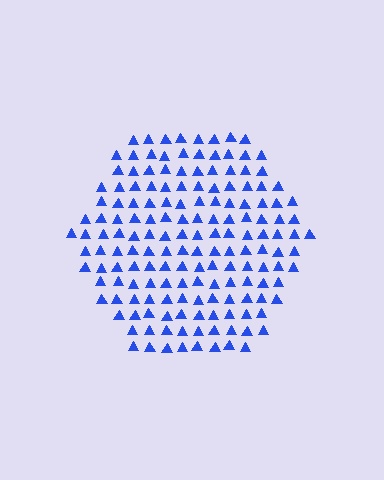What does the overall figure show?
The overall figure shows a hexagon.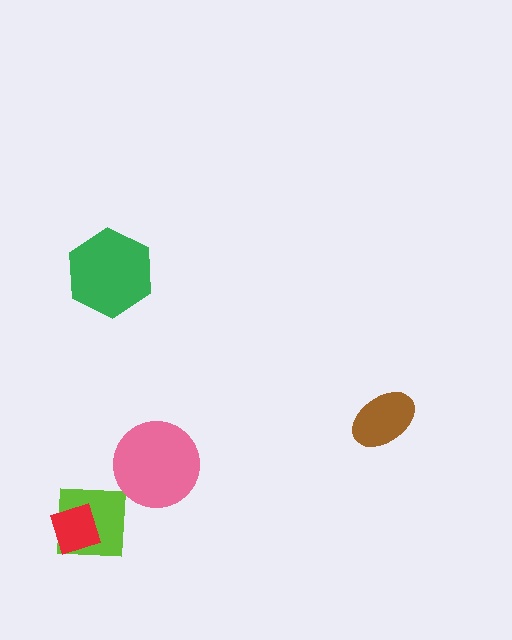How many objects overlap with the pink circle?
0 objects overlap with the pink circle.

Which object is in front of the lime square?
The red diamond is in front of the lime square.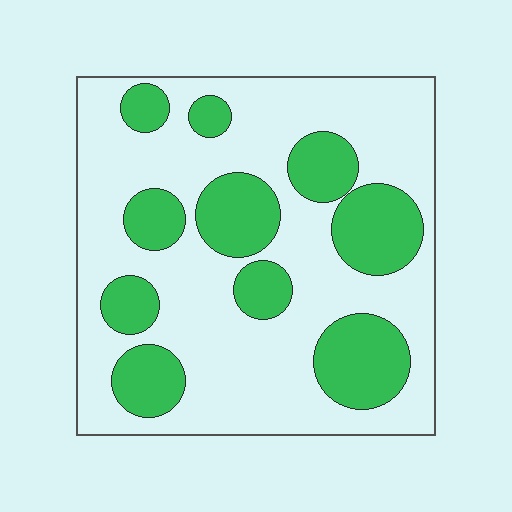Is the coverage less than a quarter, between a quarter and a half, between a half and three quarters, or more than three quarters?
Between a quarter and a half.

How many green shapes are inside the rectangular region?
10.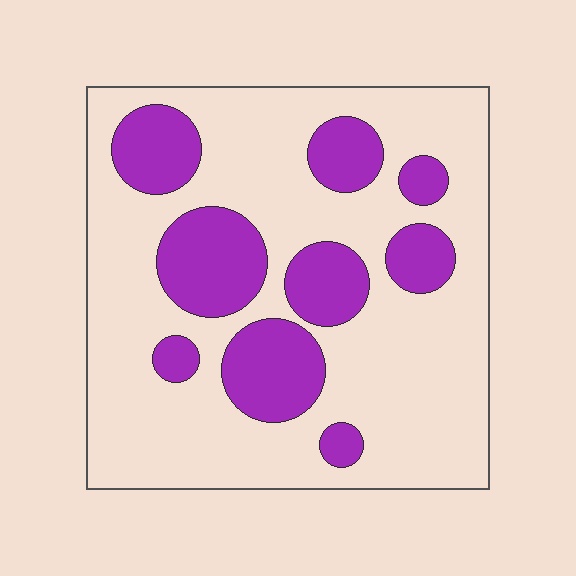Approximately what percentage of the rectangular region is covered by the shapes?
Approximately 25%.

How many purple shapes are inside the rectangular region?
9.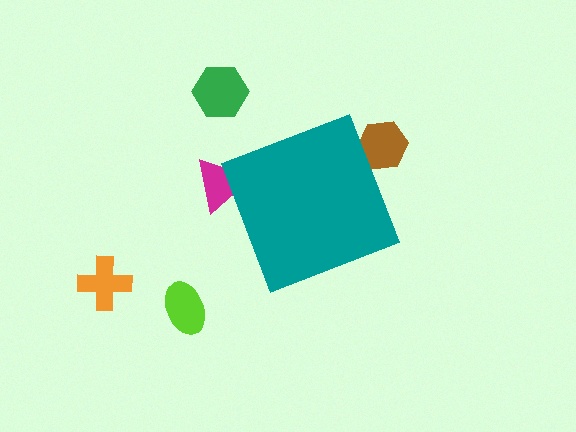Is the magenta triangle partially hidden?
Yes, the magenta triangle is partially hidden behind the teal diamond.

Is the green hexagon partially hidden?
No, the green hexagon is fully visible.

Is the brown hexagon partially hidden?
Yes, the brown hexagon is partially hidden behind the teal diamond.